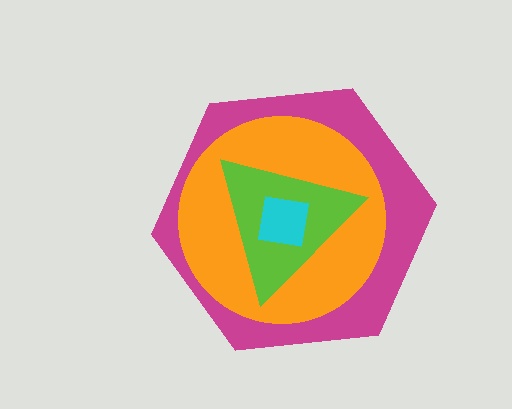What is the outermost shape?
The magenta hexagon.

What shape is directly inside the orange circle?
The lime triangle.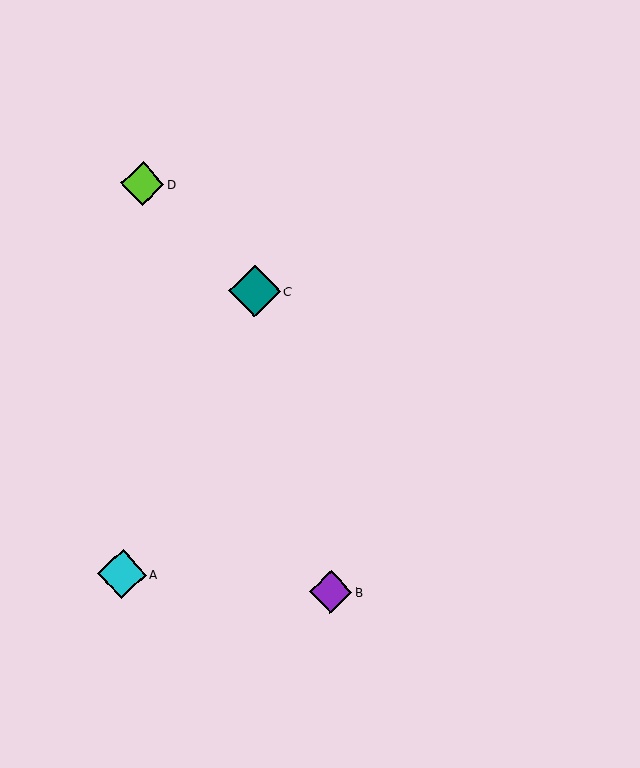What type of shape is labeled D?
Shape D is a lime diamond.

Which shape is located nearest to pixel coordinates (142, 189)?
The lime diamond (labeled D) at (143, 184) is nearest to that location.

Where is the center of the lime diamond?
The center of the lime diamond is at (143, 184).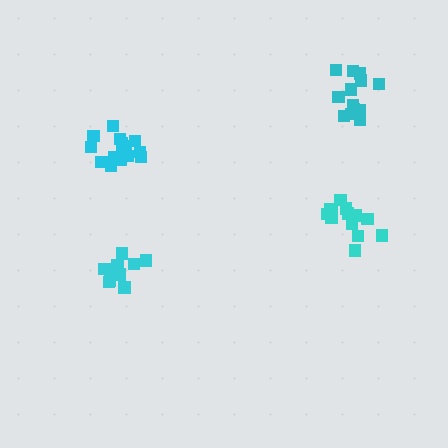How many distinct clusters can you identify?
There are 4 distinct clusters.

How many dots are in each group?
Group 1: 16 dots, Group 2: 10 dots, Group 3: 14 dots, Group 4: 13 dots (53 total).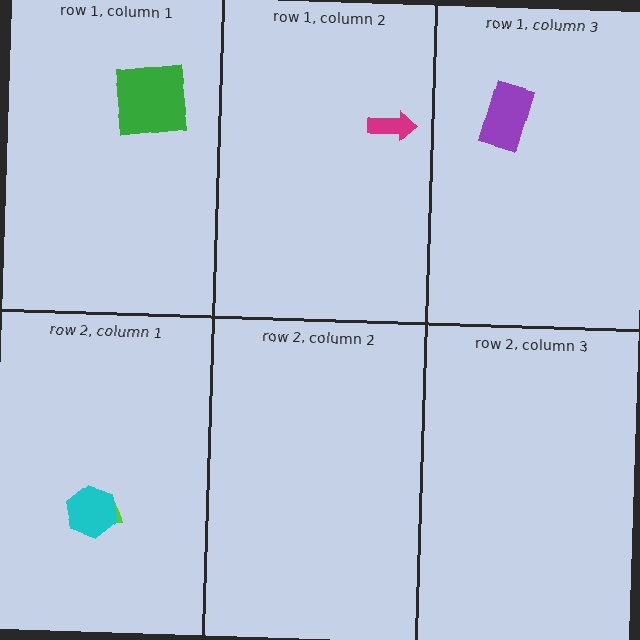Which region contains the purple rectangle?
The row 1, column 3 region.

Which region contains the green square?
The row 1, column 1 region.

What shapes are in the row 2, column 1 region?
The lime trapezoid, the cyan hexagon.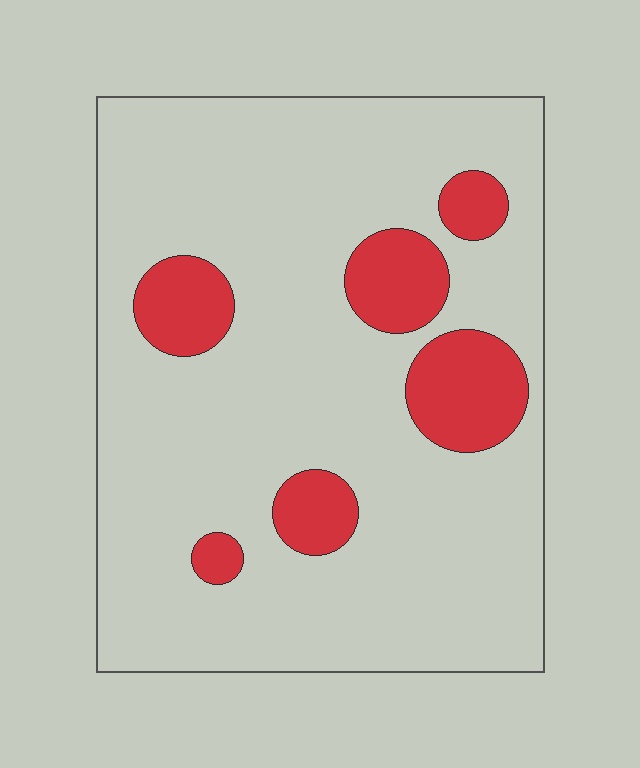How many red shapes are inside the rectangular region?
6.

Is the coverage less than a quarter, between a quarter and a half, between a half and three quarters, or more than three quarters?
Less than a quarter.